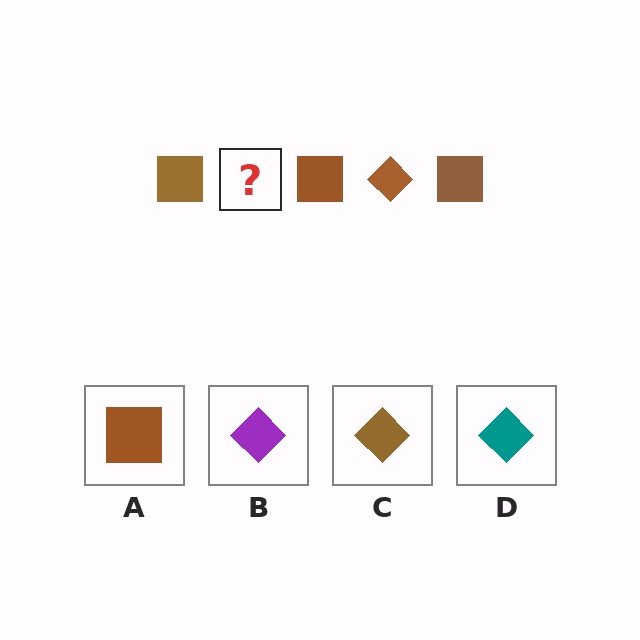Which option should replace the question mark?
Option C.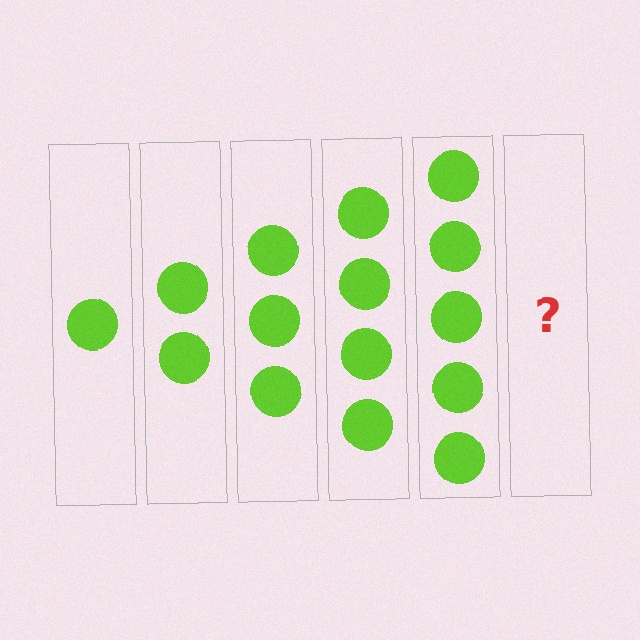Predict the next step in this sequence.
The next step is 6 circles.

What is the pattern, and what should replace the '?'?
The pattern is that each step adds one more circle. The '?' should be 6 circles.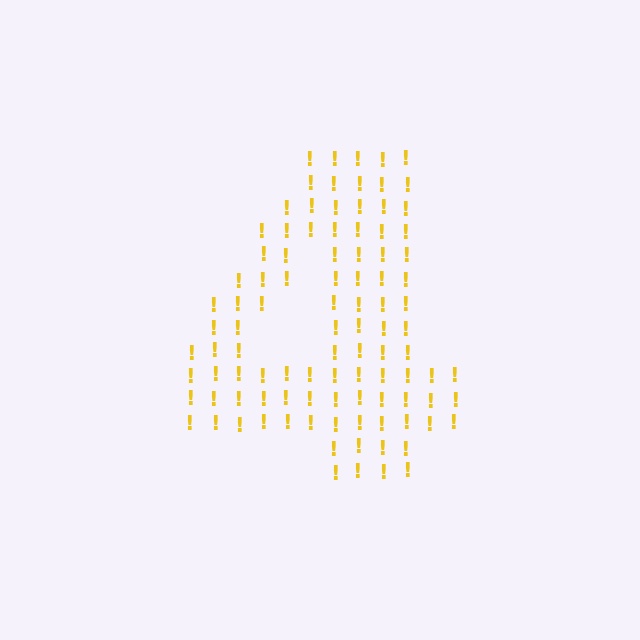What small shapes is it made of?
It is made of small exclamation marks.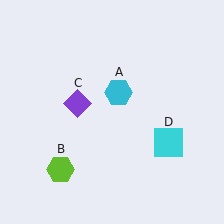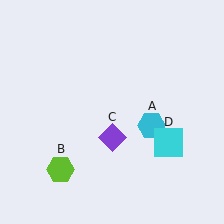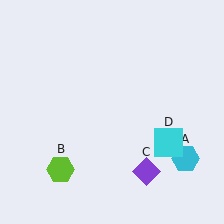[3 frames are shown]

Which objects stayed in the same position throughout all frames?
Lime hexagon (object B) and cyan square (object D) remained stationary.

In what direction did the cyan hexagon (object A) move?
The cyan hexagon (object A) moved down and to the right.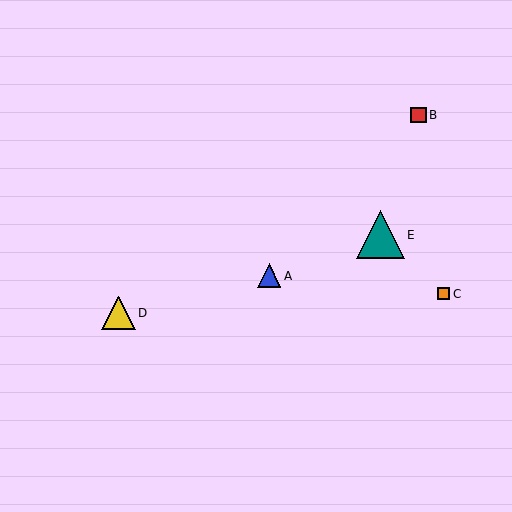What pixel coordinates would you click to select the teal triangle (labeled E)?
Click at (380, 235) to select the teal triangle E.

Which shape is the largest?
The teal triangle (labeled E) is the largest.